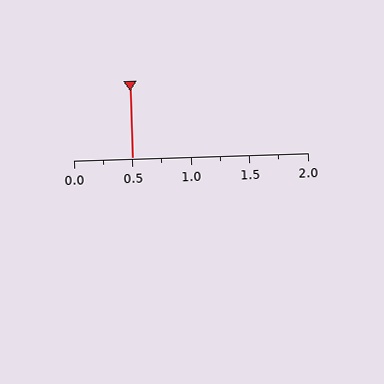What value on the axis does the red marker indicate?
The marker indicates approximately 0.5.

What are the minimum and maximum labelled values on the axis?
The axis runs from 0.0 to 2.0.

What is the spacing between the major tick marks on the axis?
The major ticks are spaced 0.5 apart.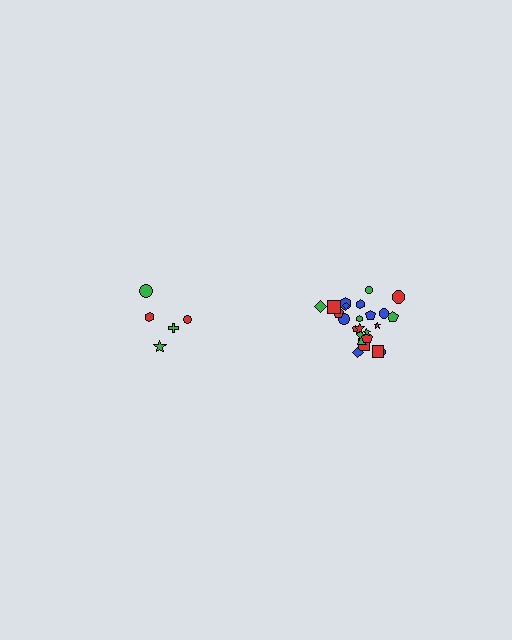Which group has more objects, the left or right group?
The right group.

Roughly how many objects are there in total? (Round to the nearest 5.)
Roughly 30 objects in total.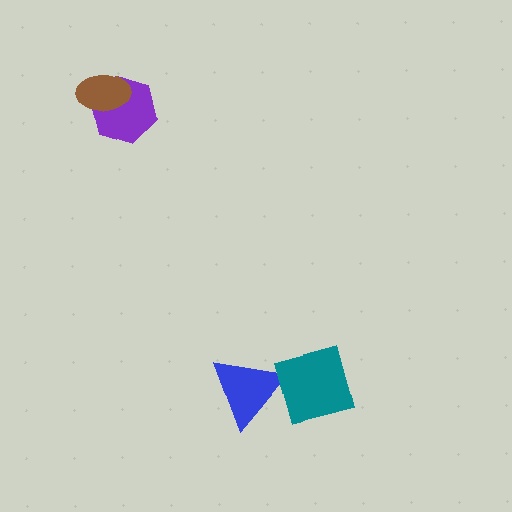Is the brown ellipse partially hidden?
No, no other shape covers it.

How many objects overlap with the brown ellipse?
1 object overlaps with the brown ellipse.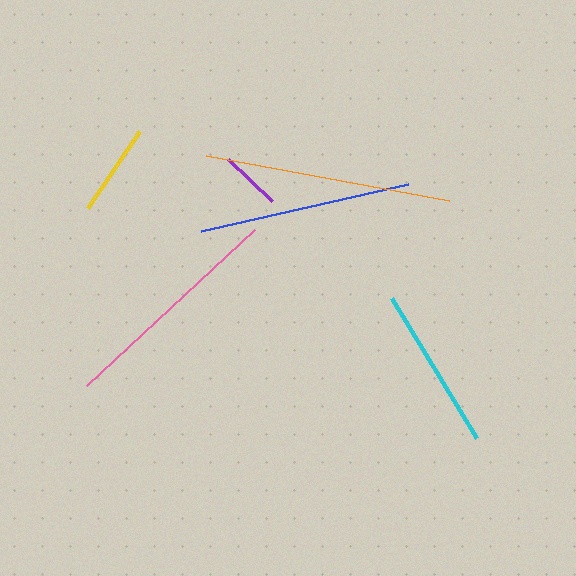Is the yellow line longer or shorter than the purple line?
The yellow line is longer than the purple line.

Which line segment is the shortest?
The purple line is the shortest at approximately 61 pixels.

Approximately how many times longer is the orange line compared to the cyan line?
The orange line is approximately 1.5 times the length of the cyan line.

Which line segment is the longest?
The orange line is the longest at approximately 247 pixels.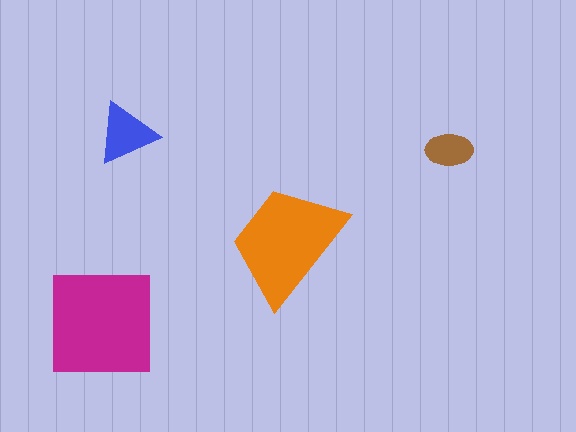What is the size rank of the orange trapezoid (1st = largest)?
2nd.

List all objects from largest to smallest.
The magenta square, the orange trapezoid, the blue triangle, the brown ellipse.